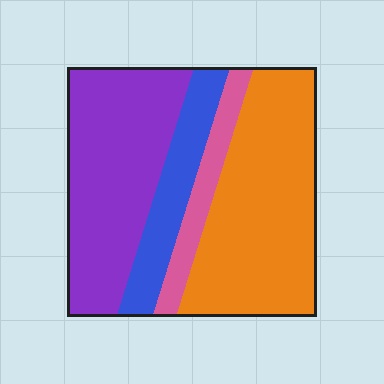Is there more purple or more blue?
Purple.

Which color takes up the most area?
Orange, at roughly 40%.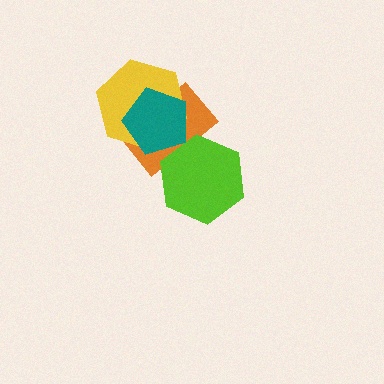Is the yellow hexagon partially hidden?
Yes, it is partially covered by another shape.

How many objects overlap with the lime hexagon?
1 object overlaps with the lime hexagon.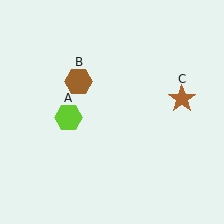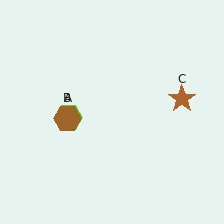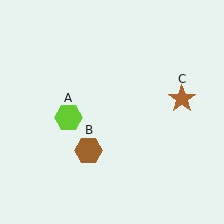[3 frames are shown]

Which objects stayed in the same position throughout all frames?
Lime hexagon (object A) and brown star (object C) remained stationary.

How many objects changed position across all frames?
1 object changed position: brown hexagon (object B).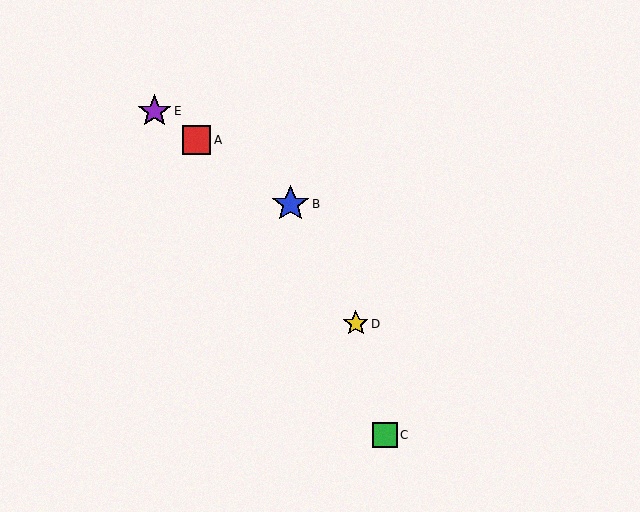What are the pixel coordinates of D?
Object D is at (356, 324).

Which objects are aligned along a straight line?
Objects A, B, E are aligned along a straight line.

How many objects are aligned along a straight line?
3 objects (A, B, E) are aligned along a straight line.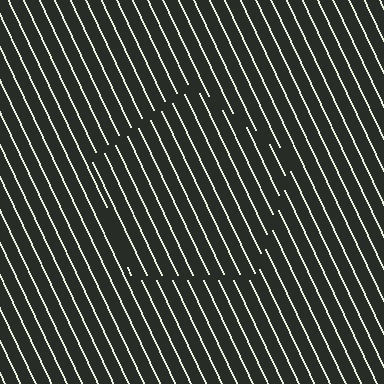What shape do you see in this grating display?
An illusory pentagon. The interior of the shape contains the same grating, shifted by half a period — the contour is defined by the phase discontinuity where line-ends from the inner and outer gratings abut.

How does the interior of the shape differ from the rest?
The interior of the shape contains the same grating, shifted by half a period — the contour is defined by the phase discontinuity where line-ends from the inner and outer gratings abut.